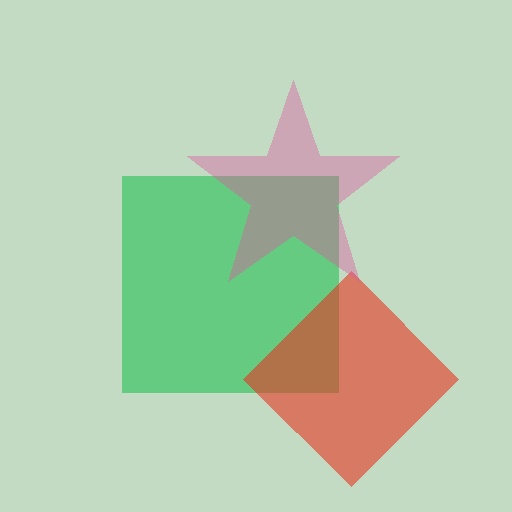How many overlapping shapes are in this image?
There are 3 overlapping shapes in the image.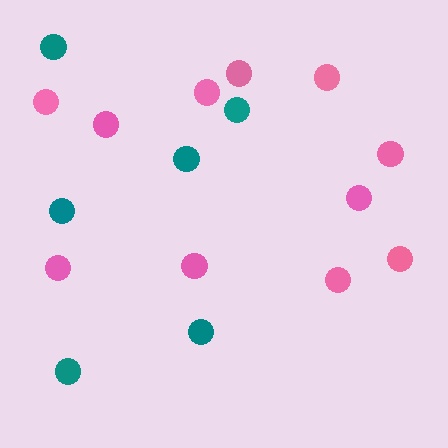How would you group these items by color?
There are 2 groups: one group of pink circles (11) and one group of teal circles (6).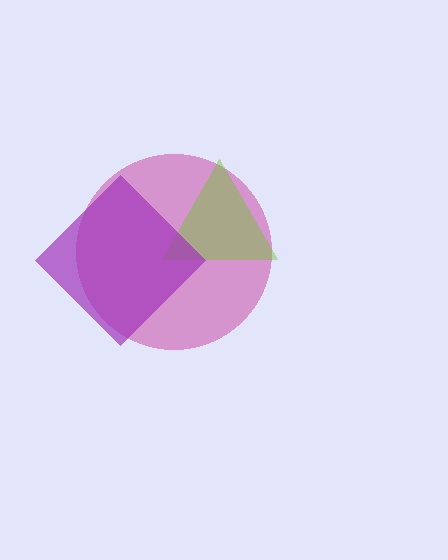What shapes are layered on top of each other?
The layered shapes are: a magenta circle, a lime triangle, a purple diamond.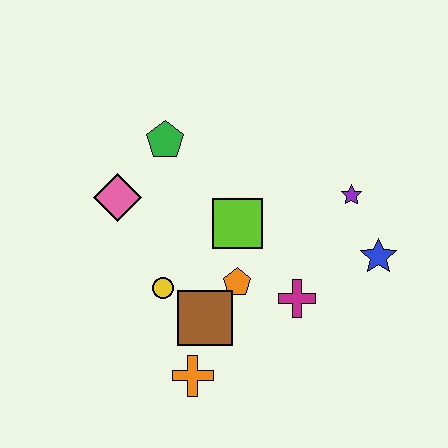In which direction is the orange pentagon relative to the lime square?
The orange pentagon is below the lime square.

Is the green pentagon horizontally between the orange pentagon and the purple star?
No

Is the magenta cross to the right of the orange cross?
Yes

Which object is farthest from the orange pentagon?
The green pentagon is farthest from the orange pentagon.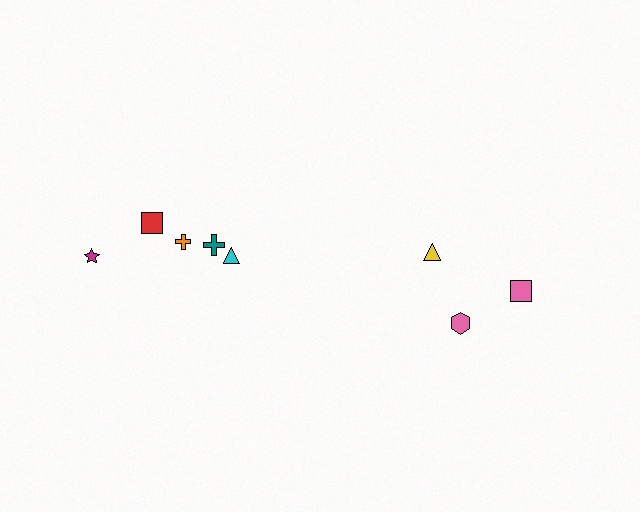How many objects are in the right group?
There are 3 objects.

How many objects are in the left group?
There are 5 objects.